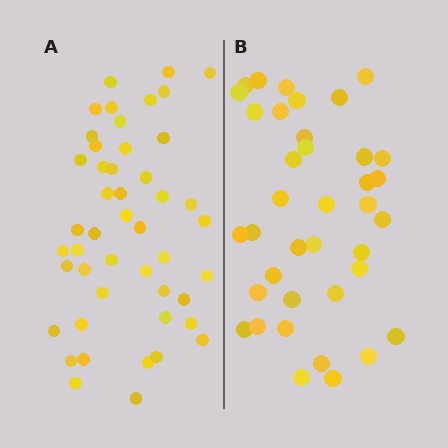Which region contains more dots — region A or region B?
Region A (the left region) has more dots.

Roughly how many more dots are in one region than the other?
Region A has roughly 8 or so more dots than region B.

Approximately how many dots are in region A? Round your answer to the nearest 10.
About 50 dots. (The exact count is 47, which rounds to 50.)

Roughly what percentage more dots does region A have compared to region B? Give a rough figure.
About 25% more.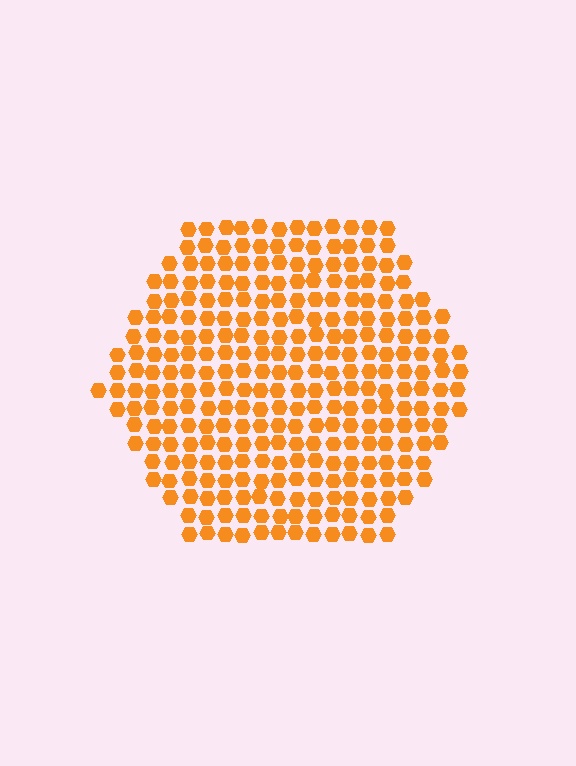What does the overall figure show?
The overall figure shows a hexagon.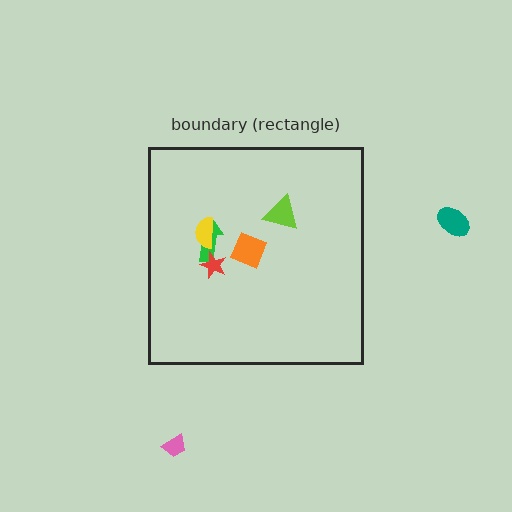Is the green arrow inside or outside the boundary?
Inside.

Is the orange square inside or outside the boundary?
Inside.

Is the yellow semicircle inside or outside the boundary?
Inside.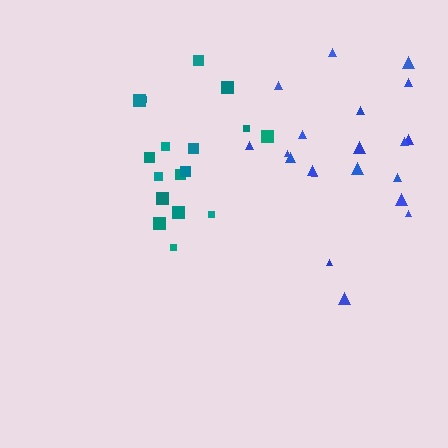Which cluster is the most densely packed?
Teal.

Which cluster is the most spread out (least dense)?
Blue.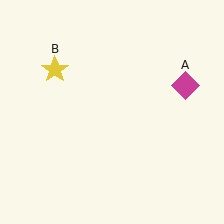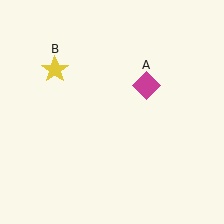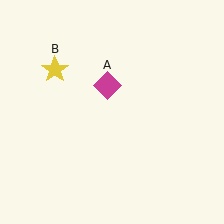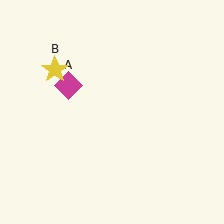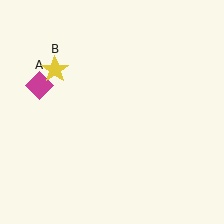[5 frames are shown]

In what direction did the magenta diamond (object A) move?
The magenta diamond (object A) moved left.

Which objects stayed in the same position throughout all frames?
Yellow star (object B) remained stationary.